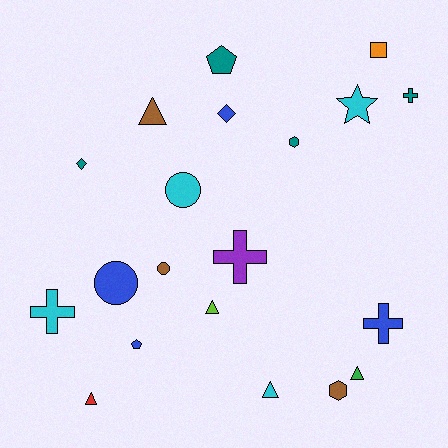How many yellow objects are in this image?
There are no yellow objects.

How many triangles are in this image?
There are 5 triangles.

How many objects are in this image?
There are 20 objects.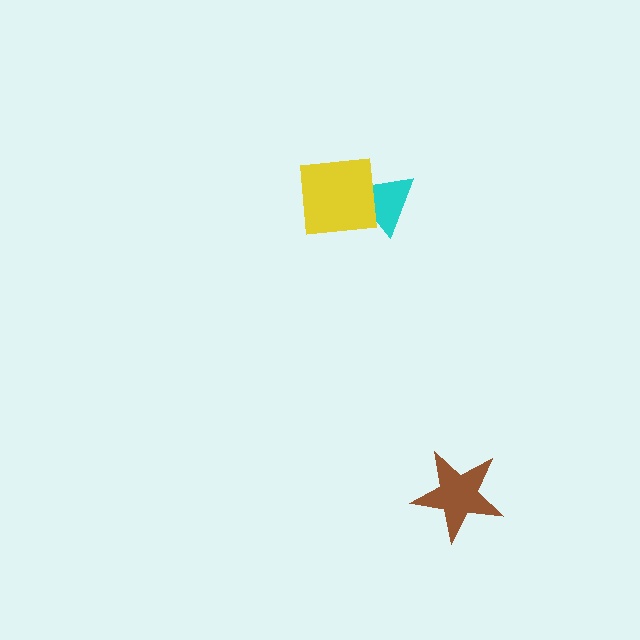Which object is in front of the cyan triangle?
The yellow square is in front of the cyan triangle.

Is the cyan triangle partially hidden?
Yes, it is partially covered by another shape.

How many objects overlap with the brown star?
0 objects overlap with the brown star.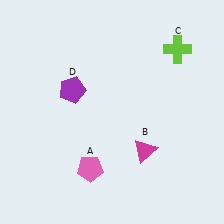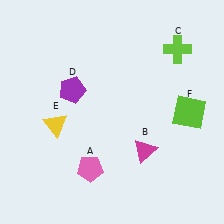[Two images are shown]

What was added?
A yellow triangle (E), a lime square (F) were added in Image 2.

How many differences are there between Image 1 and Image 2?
There are 2 differences between the two images.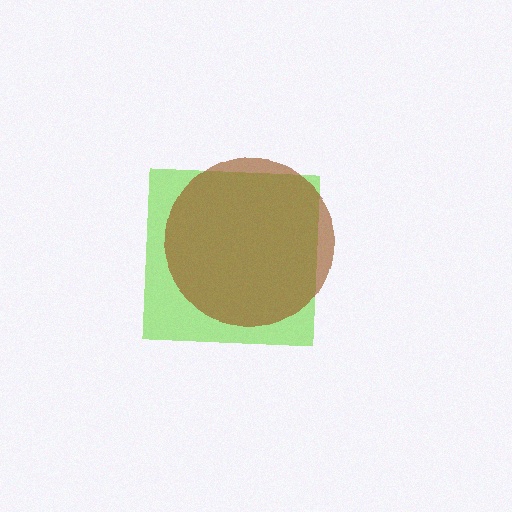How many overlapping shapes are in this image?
There are 2 overlapping shapes in the image.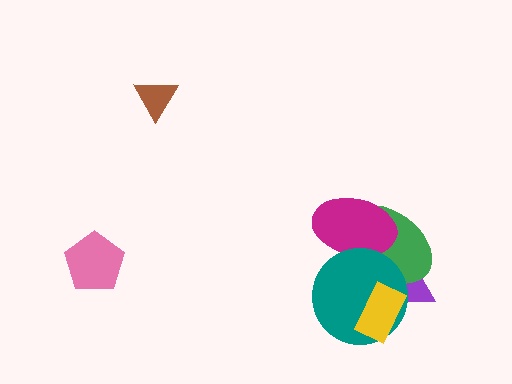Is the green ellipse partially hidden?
Yes, it is partially covered by another shape.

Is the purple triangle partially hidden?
Yes, it is partially covered by another shape.